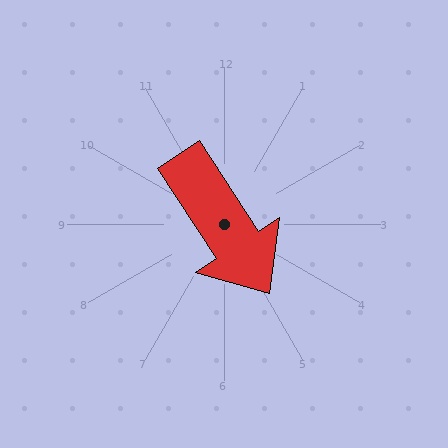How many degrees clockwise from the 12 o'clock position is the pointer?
Approximately 147 degrees.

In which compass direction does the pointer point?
Southeast.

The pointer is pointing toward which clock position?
Roughly 5 o'clock.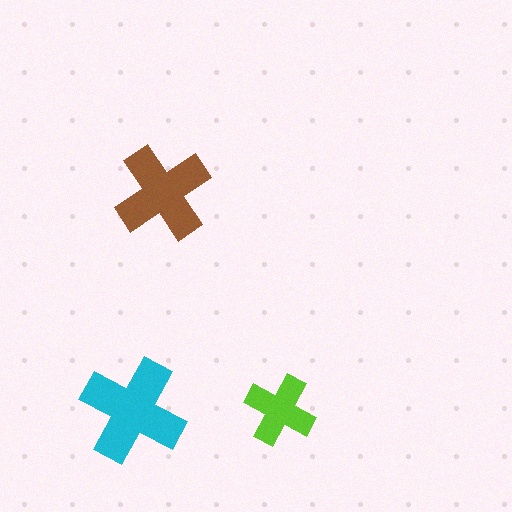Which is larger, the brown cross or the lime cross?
The brown one.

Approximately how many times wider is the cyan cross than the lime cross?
About 1.5 times wider.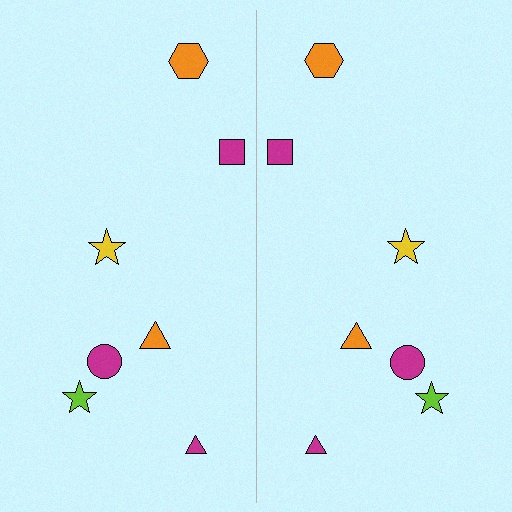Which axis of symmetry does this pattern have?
The pattern has a vertical axis of symmetry running through the center of the image.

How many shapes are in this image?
There are 14 shapes in this image.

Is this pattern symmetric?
Yes, this pattern has bilateral (reflection) symmetry.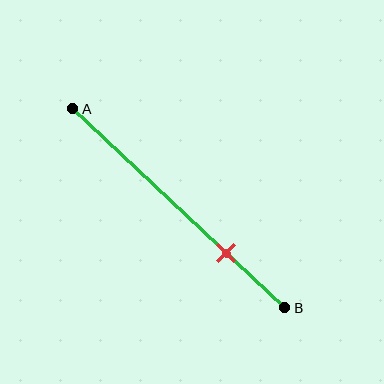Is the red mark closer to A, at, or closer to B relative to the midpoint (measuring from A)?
The red mark is closer to point B than the midpoint of segment AB.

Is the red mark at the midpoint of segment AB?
No, the mark is at about 75% from A, not at the 50% midpoint.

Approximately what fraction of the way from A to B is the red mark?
The red mark is approximately 75% of the way from A to B.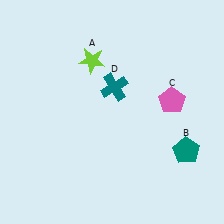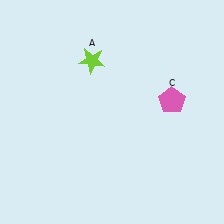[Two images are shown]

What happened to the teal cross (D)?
The teal cross (D) was removed in Image 2. It was in the top-right area of Image 1.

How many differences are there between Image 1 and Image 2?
There are 2 differences between the two images.